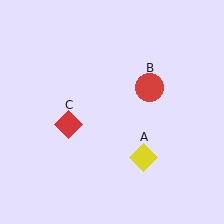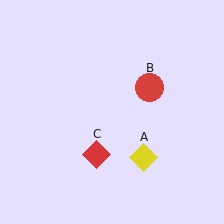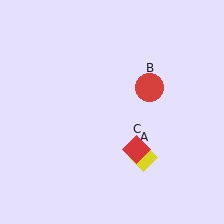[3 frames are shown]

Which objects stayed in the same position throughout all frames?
Yellow diamond (object A) and red circle (object B) remained stationary.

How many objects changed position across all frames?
1 object changed position: red diamond (object C).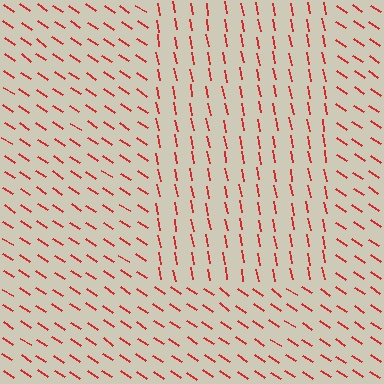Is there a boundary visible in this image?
Yes, there is a texture boundary formed by a change in line orientation.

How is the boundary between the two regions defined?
The boundary is defined purely by a change in line orientation (approximately 45 degrees difference). All lines are the same color and thickness.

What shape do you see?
I see a rectangle.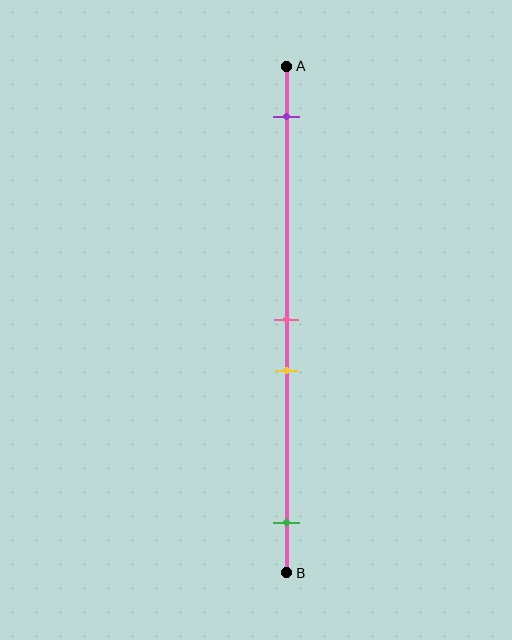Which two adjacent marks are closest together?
The pink and yellow marks are the closest adjacent pair.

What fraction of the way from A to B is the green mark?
The green mark is approximately 90% (0.9) of the way from A to B.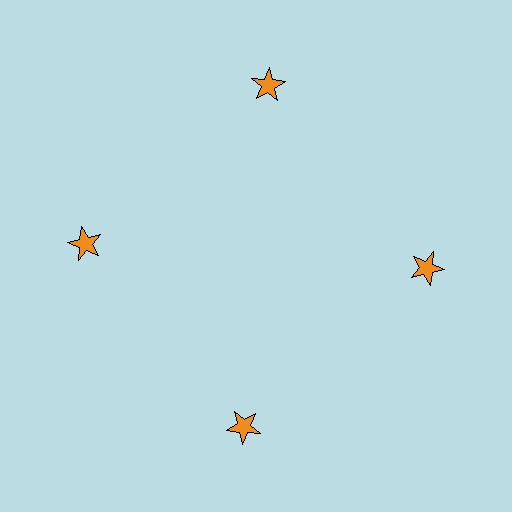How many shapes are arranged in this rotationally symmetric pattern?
There are 4 shapes, arranged in 4 groups of 1.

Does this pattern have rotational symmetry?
Yes, this pattern has 4-fold rotational symmetry. It looks the same after rotating 90 degrees around the center.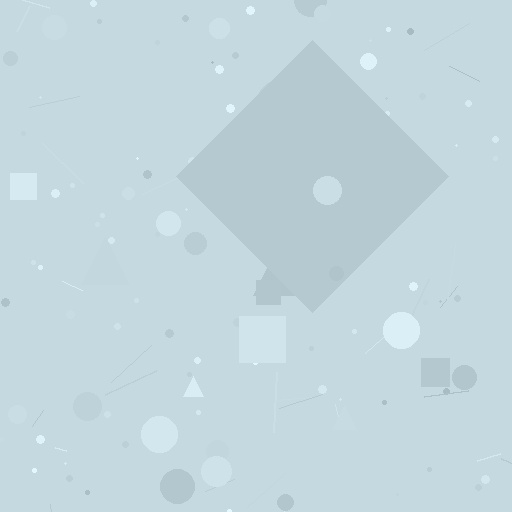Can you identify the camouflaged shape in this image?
The camouflaged shape is a diamond.